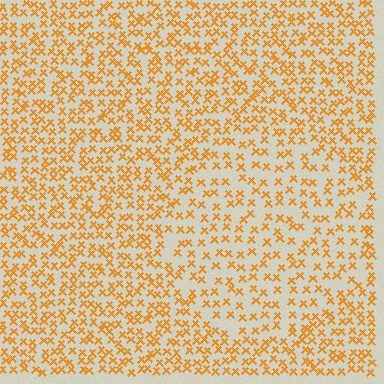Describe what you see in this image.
The image contains small orange elements arranged at two different densities. A circle-shaped region is visible where the elements are less densely packed than the surrounding area.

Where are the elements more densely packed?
The elements are more densely packed outside the circle boundary.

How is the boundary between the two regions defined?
The boundary is defined by a change in element density (approximately 1.7x ratio). All elements are the same color, size, and shape.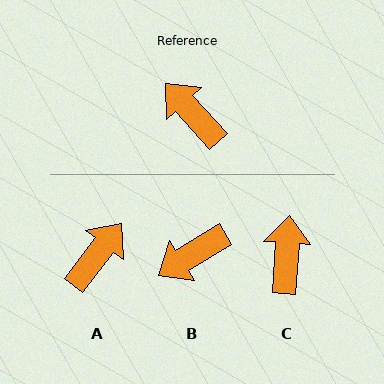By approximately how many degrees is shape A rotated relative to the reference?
Approximately 80 degrees clockwise.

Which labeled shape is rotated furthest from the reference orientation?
A, about 80 degrees away.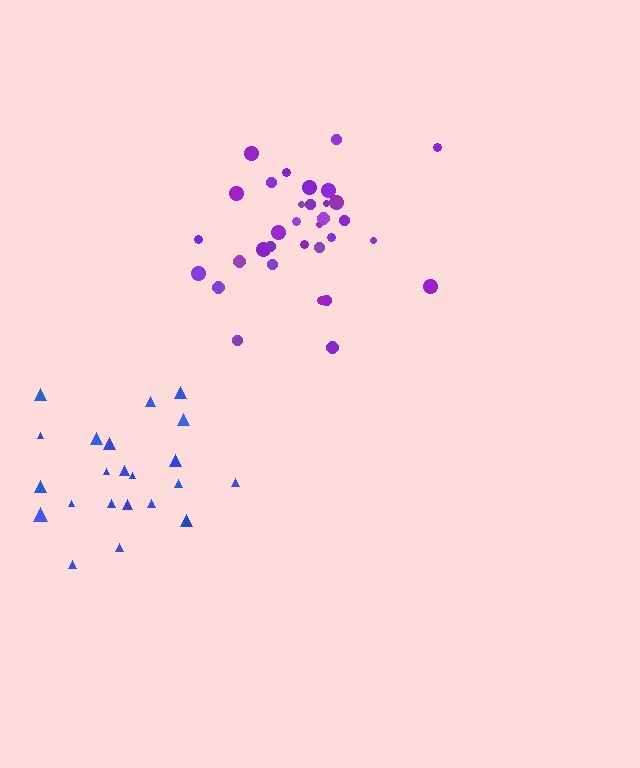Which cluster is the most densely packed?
Purple.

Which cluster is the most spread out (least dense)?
Blue.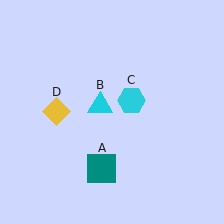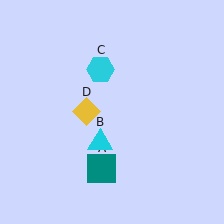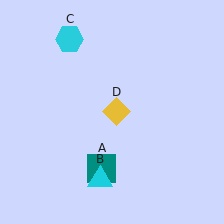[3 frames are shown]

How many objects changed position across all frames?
3 objects changed position: cyan triangle (object B), cyan hexagon (object C), yellow diamond (object D).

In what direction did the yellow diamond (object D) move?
The yellow diamond (object D) moved right.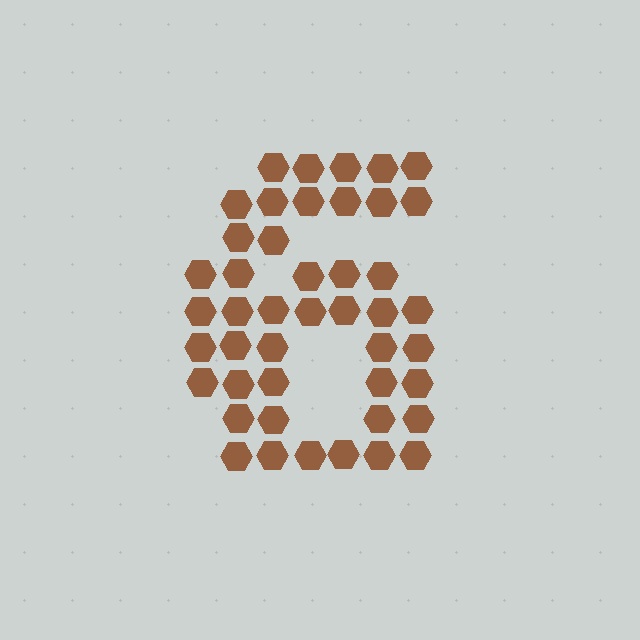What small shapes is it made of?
It is made of small hexagons.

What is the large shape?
The large shape is the digit 6.